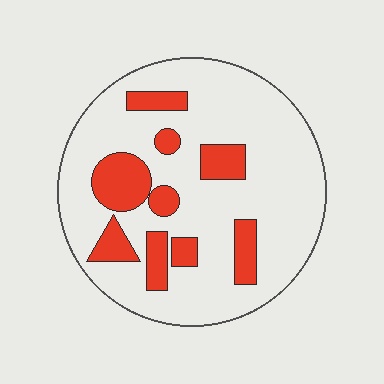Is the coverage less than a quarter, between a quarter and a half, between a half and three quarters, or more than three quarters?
Less than a quarter.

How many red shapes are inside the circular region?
9.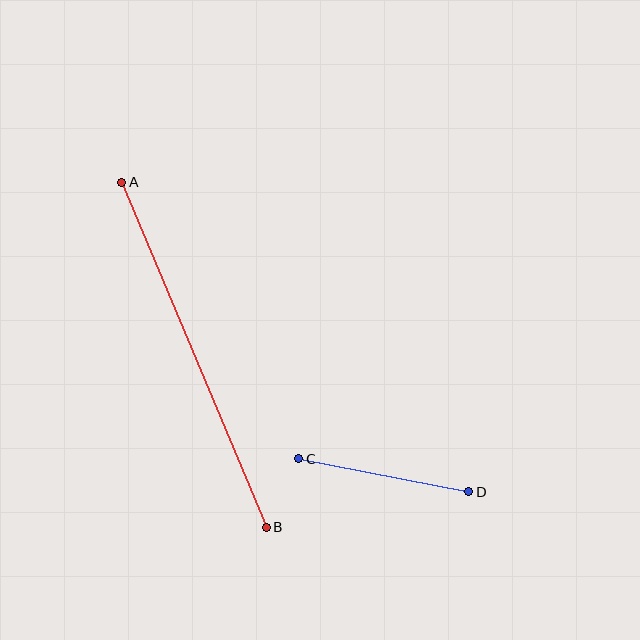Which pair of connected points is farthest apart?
Points A and B are farthest apart.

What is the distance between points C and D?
The distance is approximately 174 pixels.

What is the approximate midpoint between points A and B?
The midpoint is at approximately (194, 355) pixels.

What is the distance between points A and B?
The distance is approximately 374 pixels.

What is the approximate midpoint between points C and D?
The midpoint is at approximately (384, 475) pixels.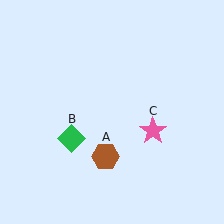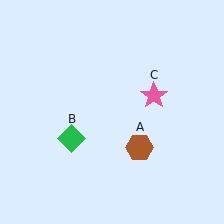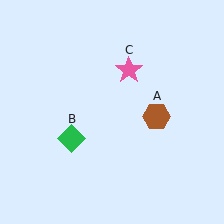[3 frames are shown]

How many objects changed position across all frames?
2 objects changed position: brown hexagon (object A), pink star (object C).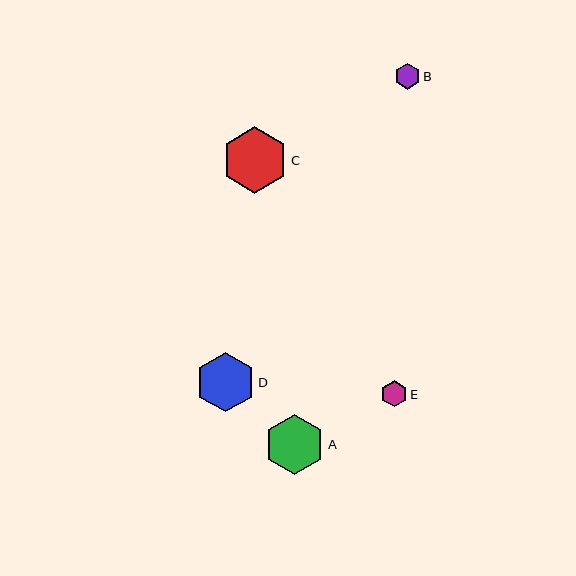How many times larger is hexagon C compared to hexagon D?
Hexagon C is approximately 1.1 times the size of hexagon D.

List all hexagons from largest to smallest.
From largest to smallest: C, A, D, E, B.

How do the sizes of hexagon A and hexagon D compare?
Hexagon A and hexagon D are approximately the same size.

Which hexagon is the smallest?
Hexagon B is the smallest with a size of approximately 26 pixels.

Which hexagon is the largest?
Hexagon C is the largest with a size of approximately 67 pixels.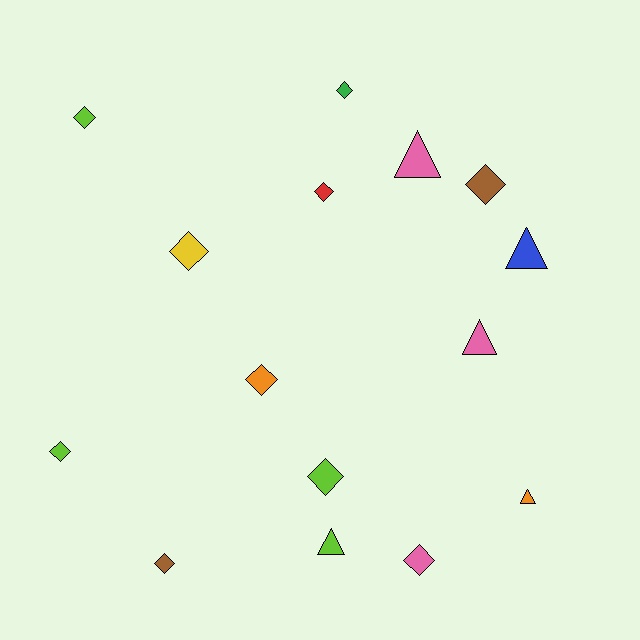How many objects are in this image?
There are 15 objects.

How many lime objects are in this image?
There are 4 lime objects.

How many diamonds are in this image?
There are 10 diamonds.